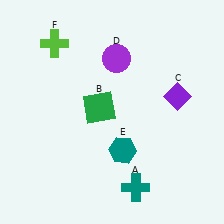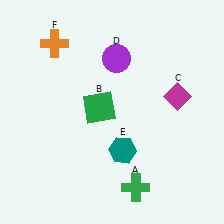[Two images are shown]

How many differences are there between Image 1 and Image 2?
There are 3 differences between the two images.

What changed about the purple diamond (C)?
In Image 1, C is purple. In Image 2, it changed to magenta.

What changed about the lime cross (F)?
In Image 1, F is lime. In Image 2, it changed to orange.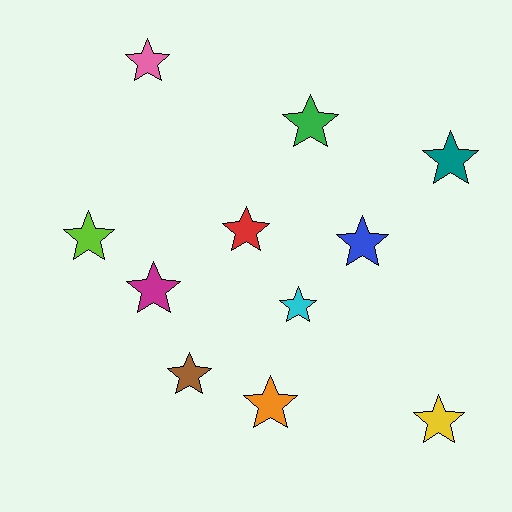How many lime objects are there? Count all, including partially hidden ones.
There is 1 lime object.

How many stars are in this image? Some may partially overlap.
There are 11 stars.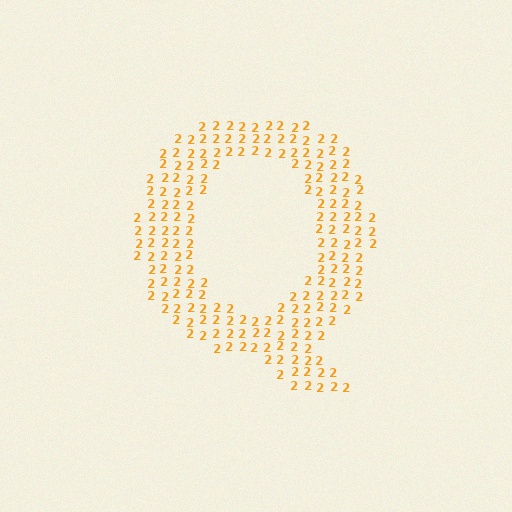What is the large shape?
The large shape is the letter Q.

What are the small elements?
The small elements are digit 2's.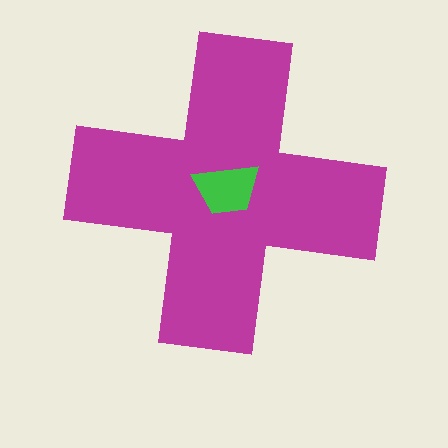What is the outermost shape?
The magenta cross.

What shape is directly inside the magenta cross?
The green trapezoid.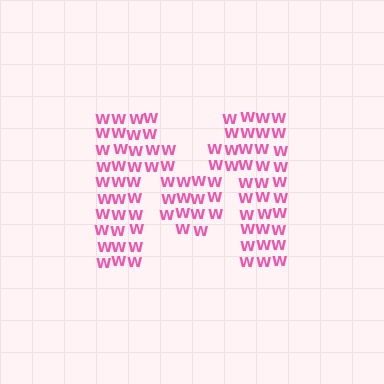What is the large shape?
The large shape is the letter M.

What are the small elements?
The small elements are letter W's.